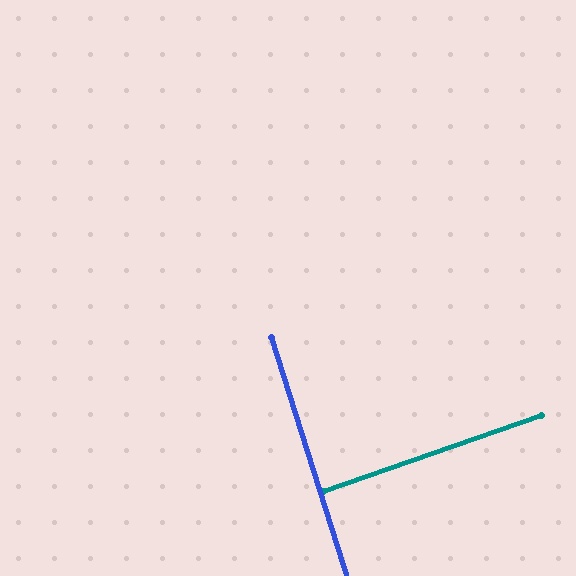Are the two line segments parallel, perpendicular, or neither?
Perpendicular — they meet at approximately 88°.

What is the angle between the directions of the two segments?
Approximately 88 degrees.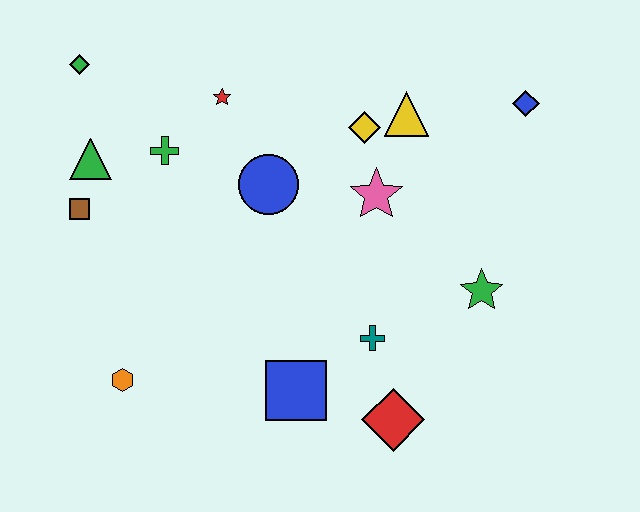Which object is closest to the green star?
The teal cross is closest to the green star.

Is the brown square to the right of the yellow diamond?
No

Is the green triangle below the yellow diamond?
Yes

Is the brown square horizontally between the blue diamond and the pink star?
No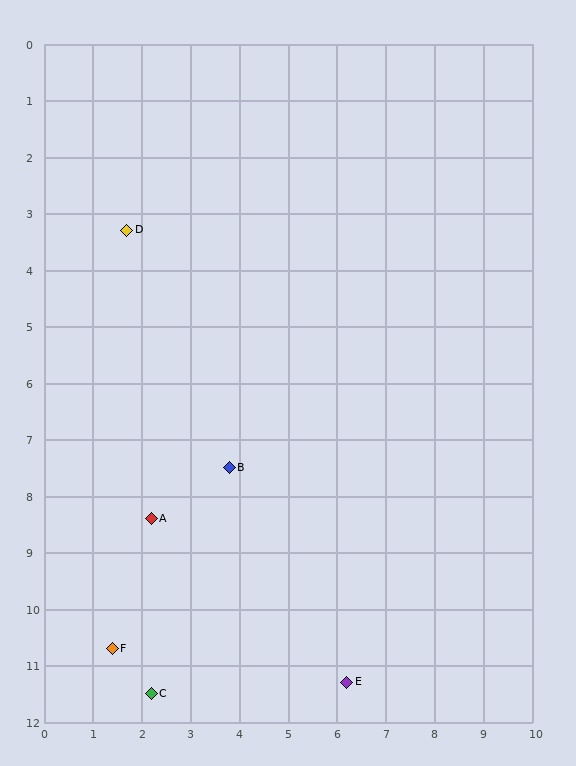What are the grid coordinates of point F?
Point F is at approximately (1.4, 10.7).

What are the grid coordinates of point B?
Point B is at approximately (3.8, 7.5).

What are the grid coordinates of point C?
Point C is at approximately (2.2, 11.5).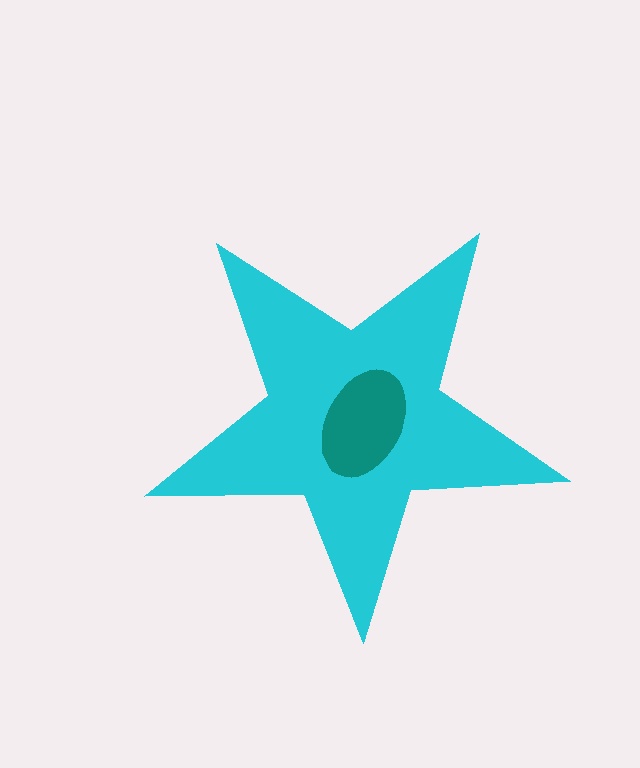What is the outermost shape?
The cyan star.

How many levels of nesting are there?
2.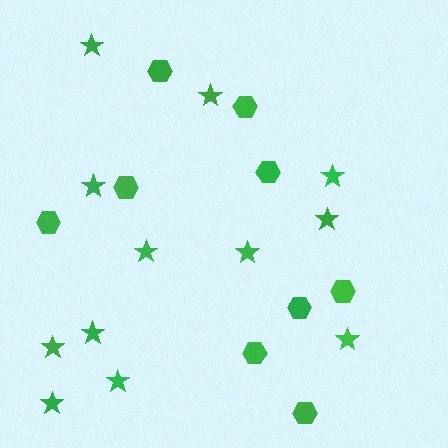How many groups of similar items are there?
There are 2 groups: one group of stars (12) and one group of hexagons (9).